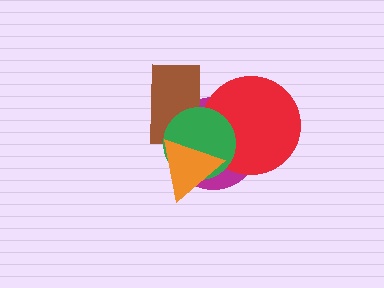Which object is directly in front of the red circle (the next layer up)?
The brown rectangle is directly in front of the red circle.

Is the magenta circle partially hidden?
Yes, it is partially covered by another shape.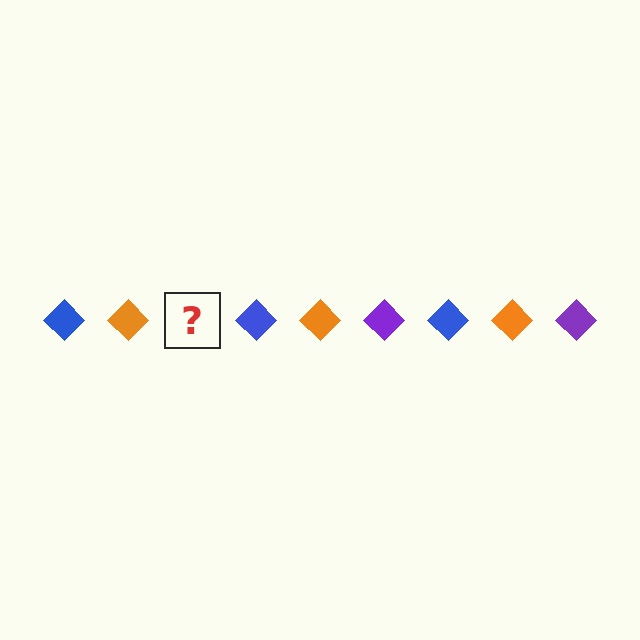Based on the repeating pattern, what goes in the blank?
The blank should be a purple diamond.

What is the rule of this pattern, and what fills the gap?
The rule is that the pattern cycles through blue, orange, purple diamonds. The gap should be filled with a purple diamond.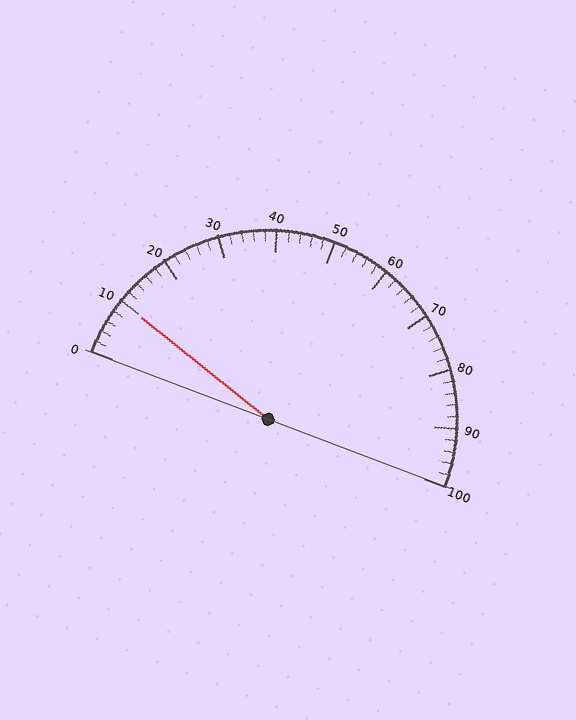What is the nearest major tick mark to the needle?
The nearest major tick mark is 10.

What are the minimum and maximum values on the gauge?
The gauge ranges from 0 to 100.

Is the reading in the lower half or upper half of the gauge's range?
The reading is in the lower half of the range (0 to 100).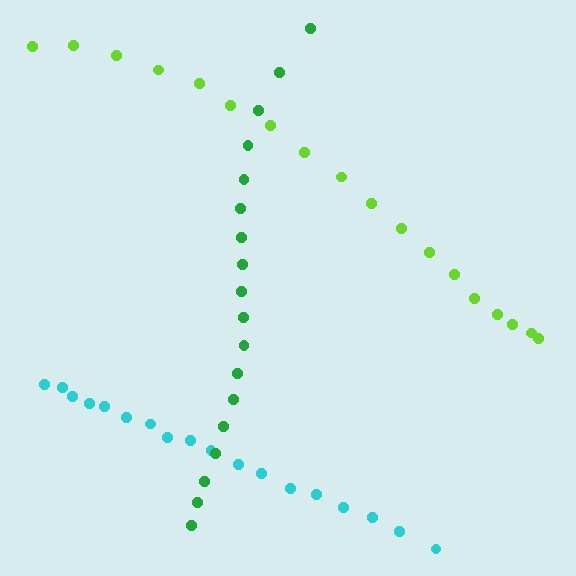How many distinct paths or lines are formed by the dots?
There are 3 distinct paths.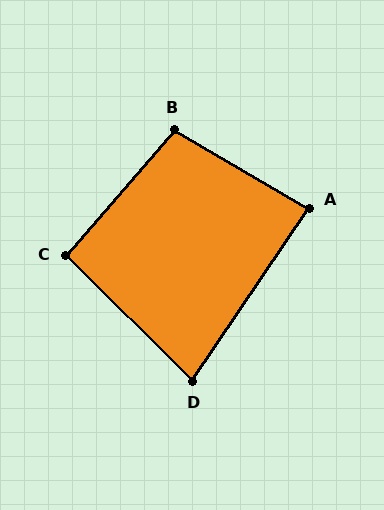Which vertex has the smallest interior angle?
D, at approximately 79 degrees.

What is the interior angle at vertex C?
Approximately 94 degrees (approximately right).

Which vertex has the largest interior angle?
B, at approximately 101 degrees.